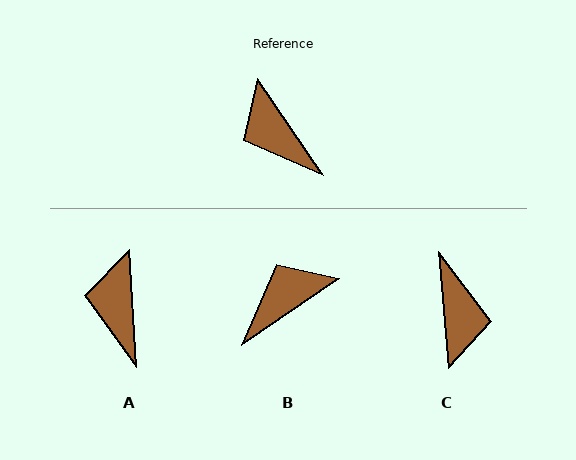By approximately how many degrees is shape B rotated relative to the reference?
Approximately 90 degrees clockwise.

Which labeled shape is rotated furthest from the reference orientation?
C, about 151 degrees away.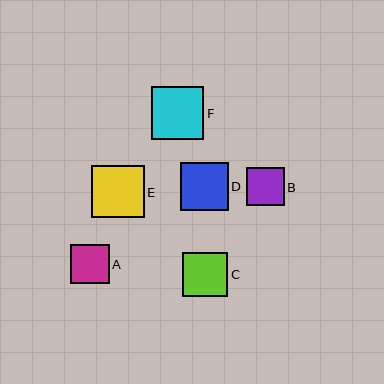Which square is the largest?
Square E is the largest with a size of approximately 52 pixels.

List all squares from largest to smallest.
From largest to smallest: E, F, D, C, A, B.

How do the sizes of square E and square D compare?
Square E and square D are approximately the same size.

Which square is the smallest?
Square B is the smallest with a size of approximately 38 pixels.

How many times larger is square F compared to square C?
Square F is approximately 1.2 times the size of square C.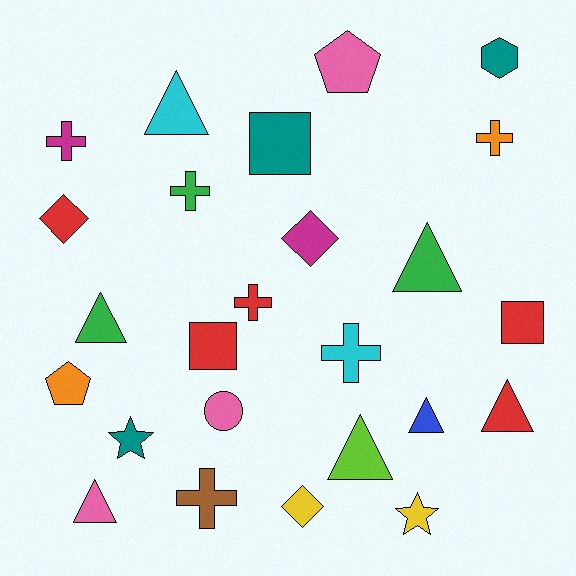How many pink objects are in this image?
There are 3 pink objects.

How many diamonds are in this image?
There are 3 diamonds.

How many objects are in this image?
There are 25 objects.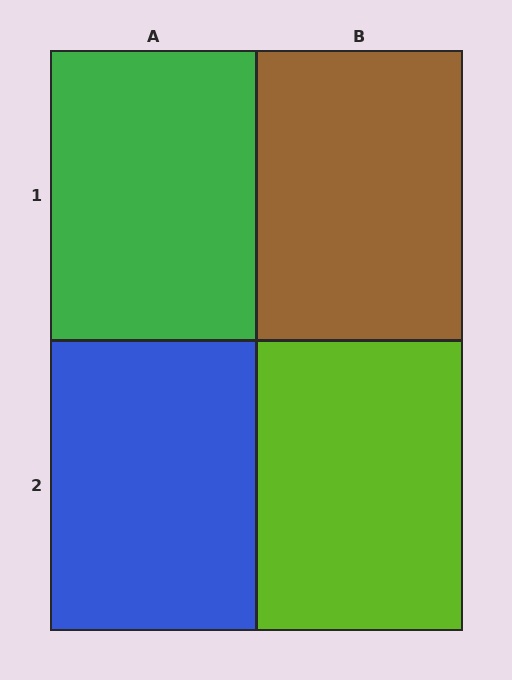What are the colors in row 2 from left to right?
Blue, lime.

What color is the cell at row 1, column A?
Green.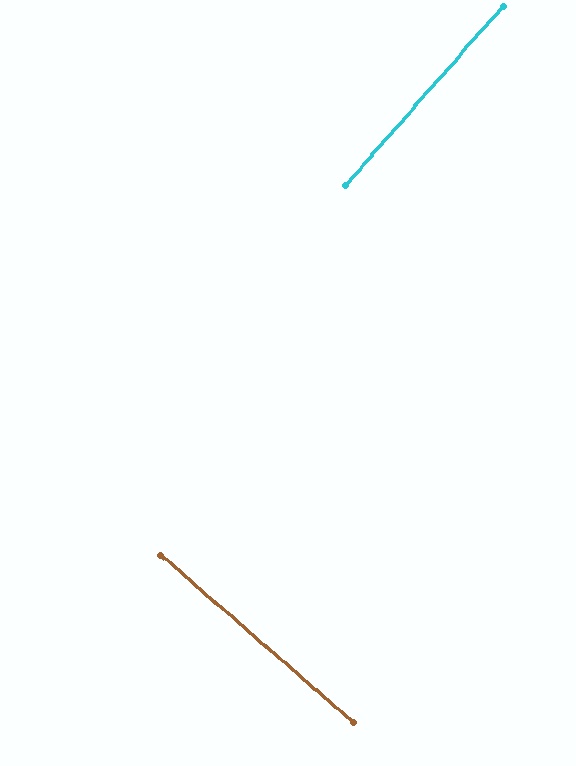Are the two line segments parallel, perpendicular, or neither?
Perpendicular — they meet at approximately 90°.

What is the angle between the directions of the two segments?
Approximately 90 degrees.